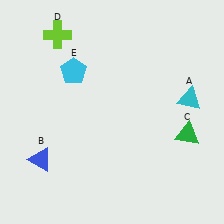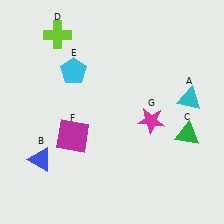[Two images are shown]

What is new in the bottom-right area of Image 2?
A magenta star (G) was added in the bottom-right area of Image 2.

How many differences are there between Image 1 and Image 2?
There are 2 differences between the two images.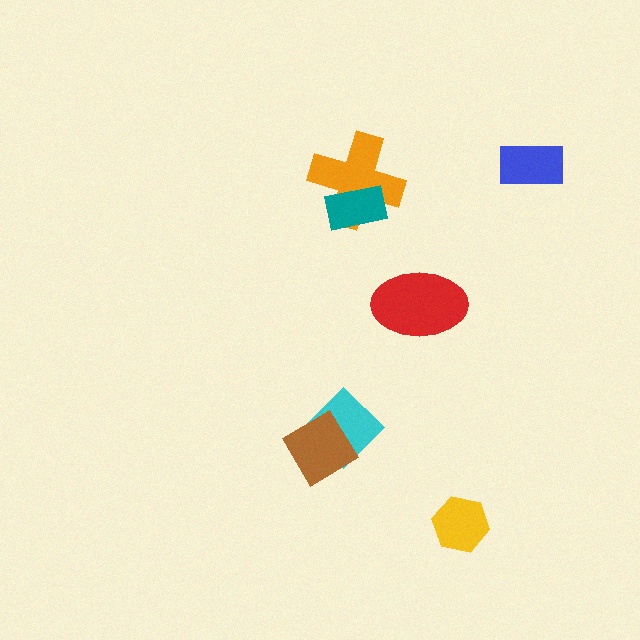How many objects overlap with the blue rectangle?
0 objects overlap with the blue rectangle.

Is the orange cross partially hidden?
Yes, it is partially covered by another shape.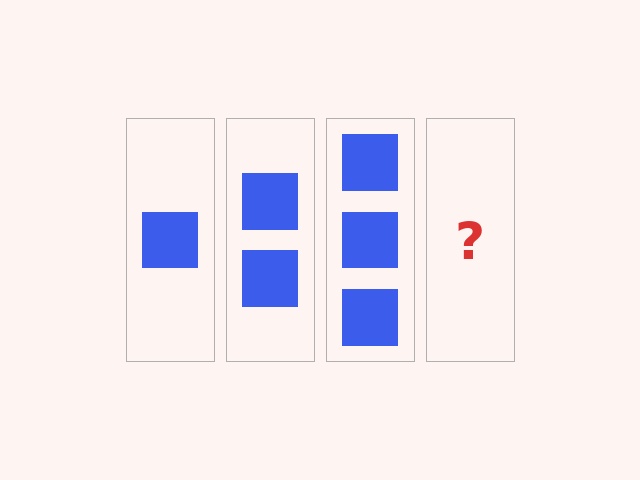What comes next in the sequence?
The next element should be 4 squares.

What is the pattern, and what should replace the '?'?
The pattern is that each step adds one more square. The '?' should be 4 squares.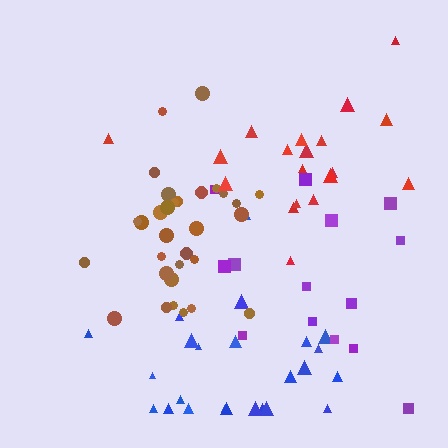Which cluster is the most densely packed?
Brown.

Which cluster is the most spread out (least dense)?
Purple.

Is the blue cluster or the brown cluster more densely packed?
Brown.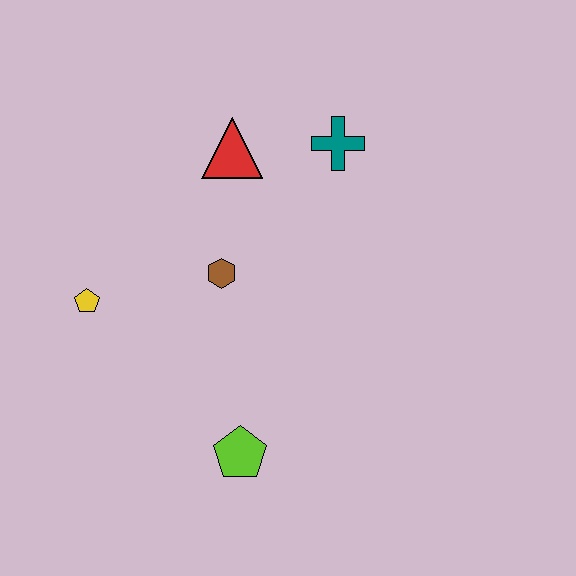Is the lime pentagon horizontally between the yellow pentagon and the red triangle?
No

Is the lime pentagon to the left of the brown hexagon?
No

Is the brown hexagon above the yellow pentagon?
Yes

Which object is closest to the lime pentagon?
The brown hexagon is closest to the lime pentagon.